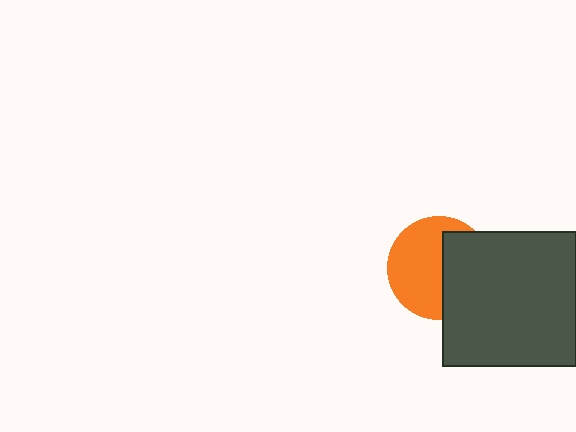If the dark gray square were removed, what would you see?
You would see the complete orange circle.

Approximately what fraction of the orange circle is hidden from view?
Roughly 43% of the orange circle is hidden behind the dark gray square.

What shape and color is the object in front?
The object in front is a dark gray square.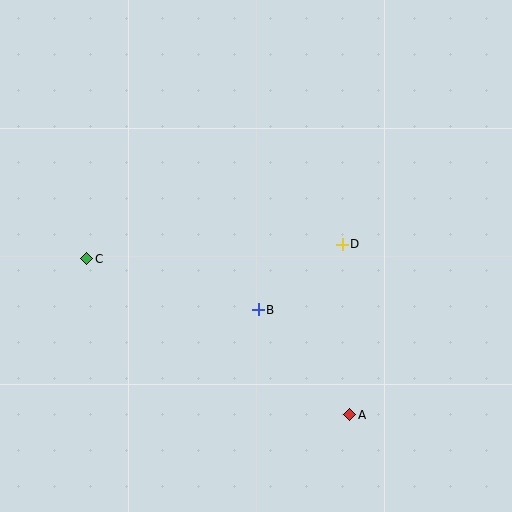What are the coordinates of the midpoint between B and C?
The midpoint between B and C is at (173, 284).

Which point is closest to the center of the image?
Point B at (258, 310) is closest to the center.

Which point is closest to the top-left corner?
Point C is closest to the top-left corner.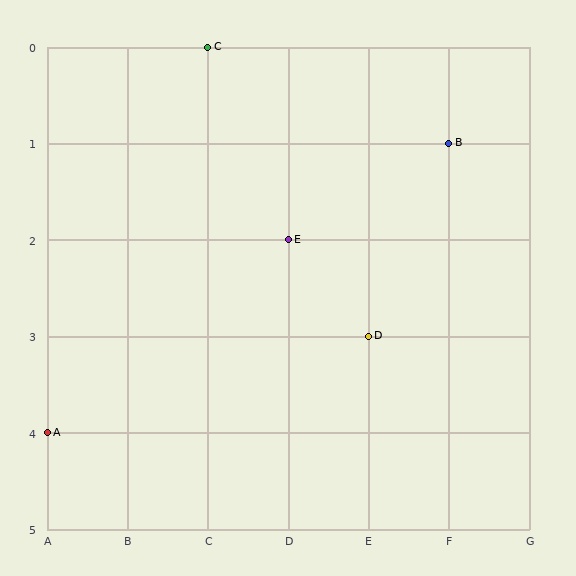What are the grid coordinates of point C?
Point C is at grid coordinates (C, 0).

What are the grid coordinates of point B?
Point B is at grid coordinates (F, 1).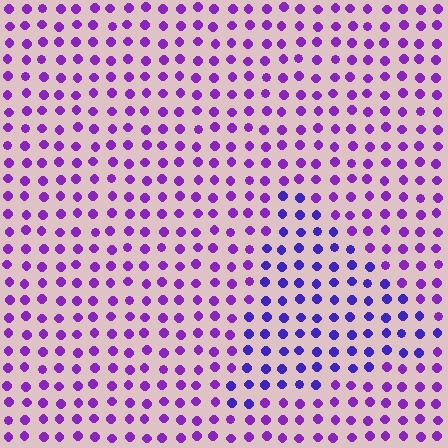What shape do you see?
I see a triangle.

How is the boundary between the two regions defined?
The boundary is defined purely by a slight shift in hue (about 30 degrees). Spacing, size, and orientation are identical on both sides.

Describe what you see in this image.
The image is filled with small purple elements in a uniform arrangement. A triangle-shaped region is visible where the elements are tinted to a slightly different hue, forming a subtle color boundary.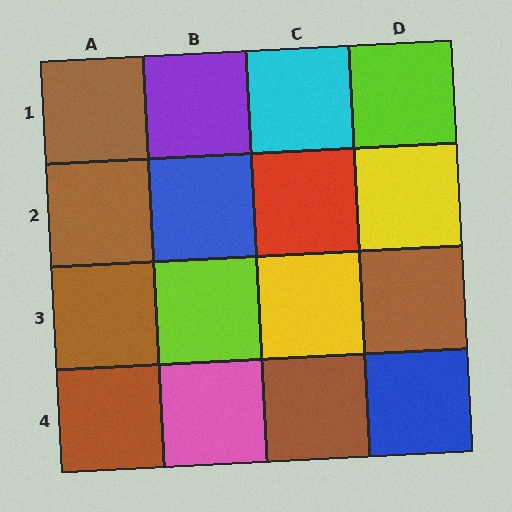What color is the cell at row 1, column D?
Lime.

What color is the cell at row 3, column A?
Brown.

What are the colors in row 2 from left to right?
Brown, blue, red, yellow.